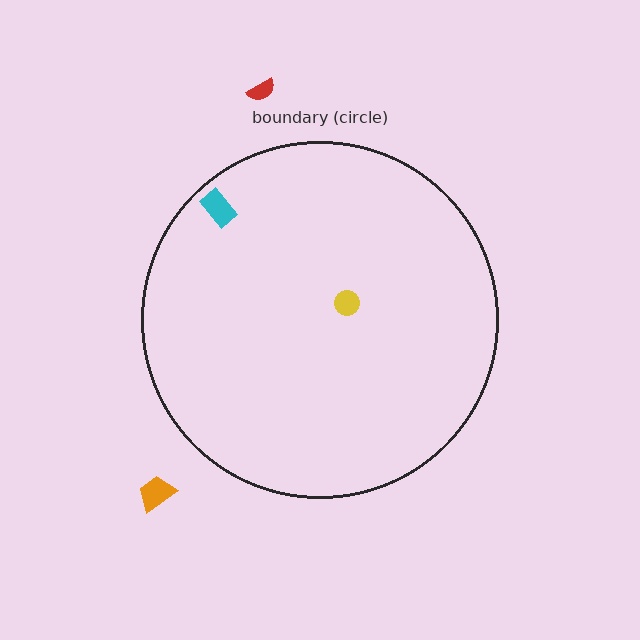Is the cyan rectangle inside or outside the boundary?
Inside.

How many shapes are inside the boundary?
2 inside, 2 outside.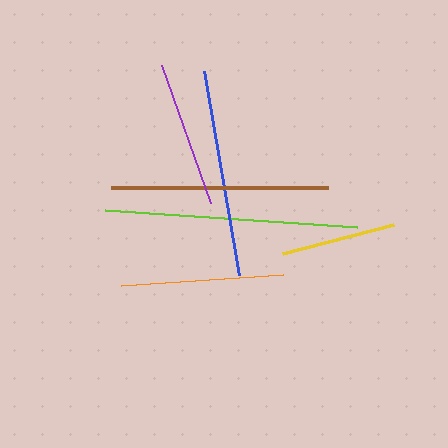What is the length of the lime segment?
The lime segment is approximately 253 pixels long.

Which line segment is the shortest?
The yellow line is the shortest at approximately 114 pixels.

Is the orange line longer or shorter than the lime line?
The lime line is longer than the orange line.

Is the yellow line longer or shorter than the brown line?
The brown line is longer than the yellow line.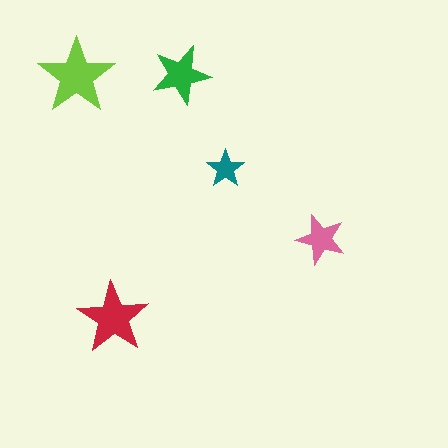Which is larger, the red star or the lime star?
The lime one.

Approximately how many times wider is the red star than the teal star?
About 2 times wider.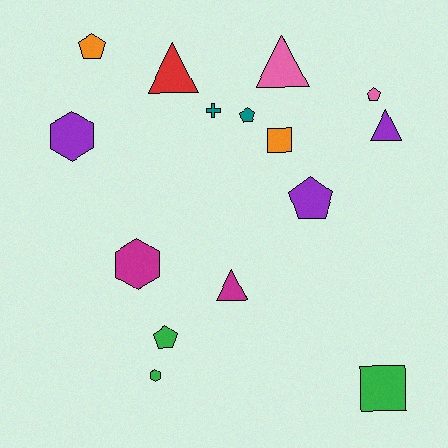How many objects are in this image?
There are 15 objects.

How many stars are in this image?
There are no stars.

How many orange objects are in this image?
There are 2 orange objects.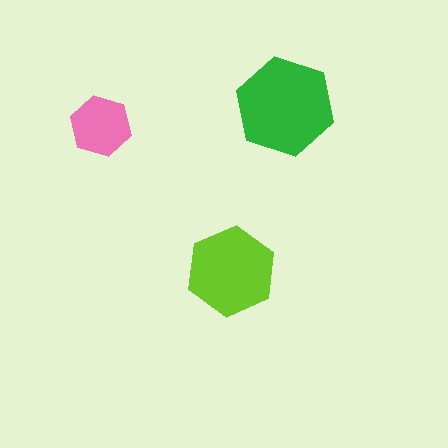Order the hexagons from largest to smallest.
the green one, the lime one, the pink one.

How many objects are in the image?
There are 3 objects in the image.